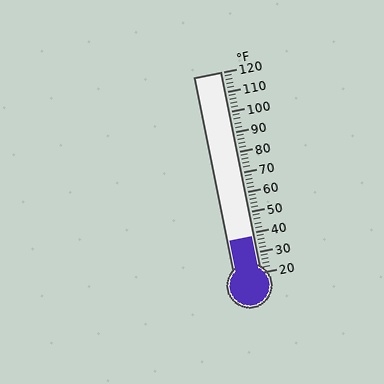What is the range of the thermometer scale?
The thermometer scale ranges from 20°F to 120°F.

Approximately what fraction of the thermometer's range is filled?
The thermometer is filled to approximately 20% of its range.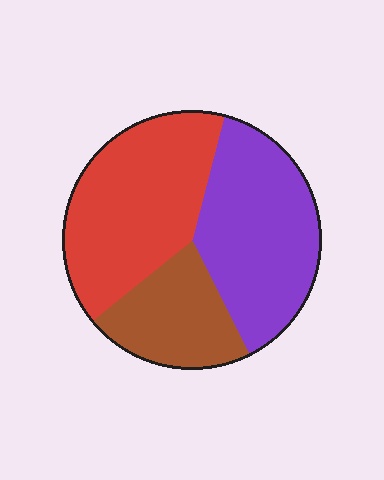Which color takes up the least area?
Brown, at roughly 20%.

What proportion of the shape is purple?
Purple takes up about three eighths (3/8) of the shape.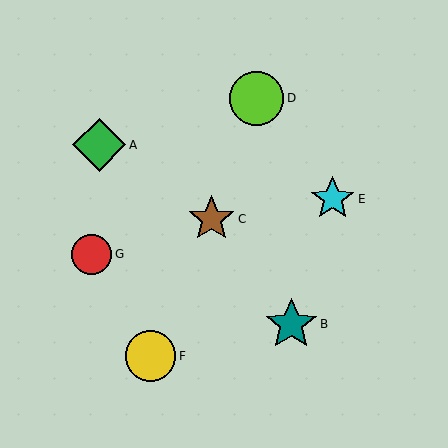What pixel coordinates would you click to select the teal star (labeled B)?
Click at (291, 324) to select the teal star B.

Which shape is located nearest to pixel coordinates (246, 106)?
The lime circle (labeled D) at (257, 98) is nearest to that location.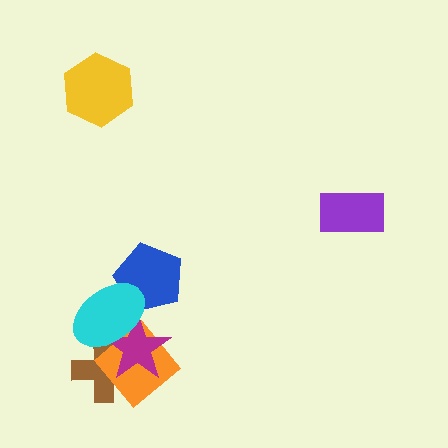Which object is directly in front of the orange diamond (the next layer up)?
The magenta star is directly in front of the orange diamond.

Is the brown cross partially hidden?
Yes, it is partially covered by another shape.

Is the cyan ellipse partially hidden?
No, no other shape covers it.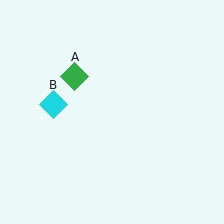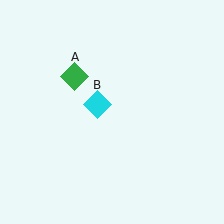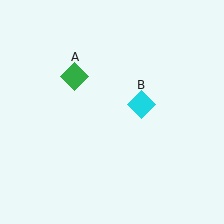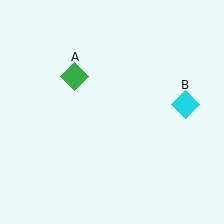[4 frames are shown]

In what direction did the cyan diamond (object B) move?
The cyan diamond (object B) moved right.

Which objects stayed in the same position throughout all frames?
Green diamond (object A) remained stationary.